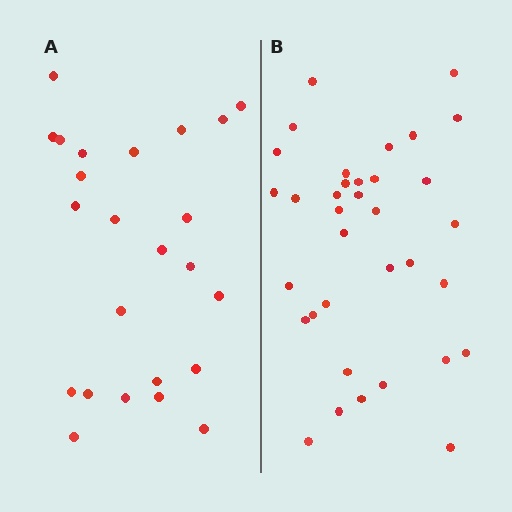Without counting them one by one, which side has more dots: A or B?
Region B (the right region) has more dots.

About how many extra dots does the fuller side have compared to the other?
Region B has roughly 12 or so more dots than region A.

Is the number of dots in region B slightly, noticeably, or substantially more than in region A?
Region B has substantially more. The ratio is roughly 1.5 to 1.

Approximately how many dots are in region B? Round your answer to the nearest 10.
About 40 dots. (The exact count is 35, which rounds to 40.)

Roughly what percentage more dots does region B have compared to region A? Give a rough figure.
About 45% more.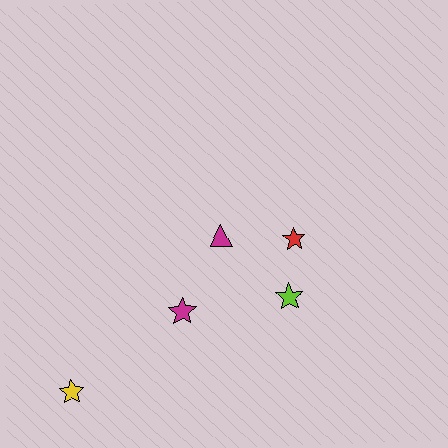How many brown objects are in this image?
There are no brown objects.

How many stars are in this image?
There are 4 stars.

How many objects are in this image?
There are 5 objects.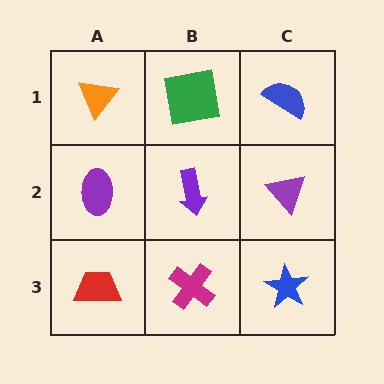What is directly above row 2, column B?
A green square.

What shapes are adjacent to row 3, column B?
A purple arrow (row 2, column B), a red trapezoid (row 3, column A), a blue star (row 3, column C).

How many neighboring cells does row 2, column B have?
4.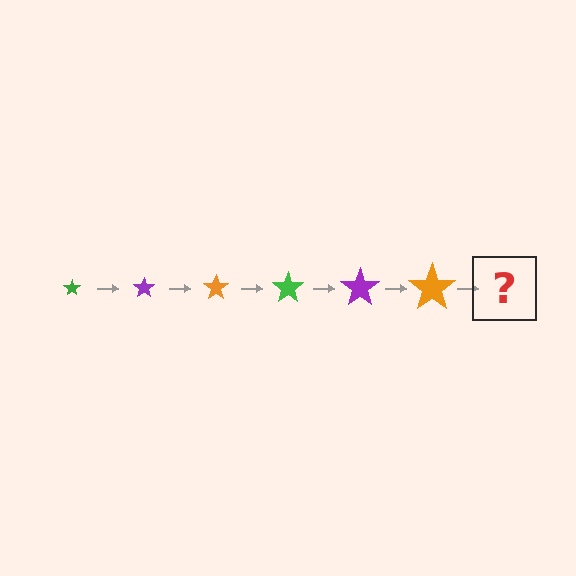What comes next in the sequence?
The next element should be a green star, larger than the previous one.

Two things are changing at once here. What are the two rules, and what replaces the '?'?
The two rules are that the star grows larger each step and the color cycles through green, purple, and orange. The '?' should be a green star, larger than the previous one.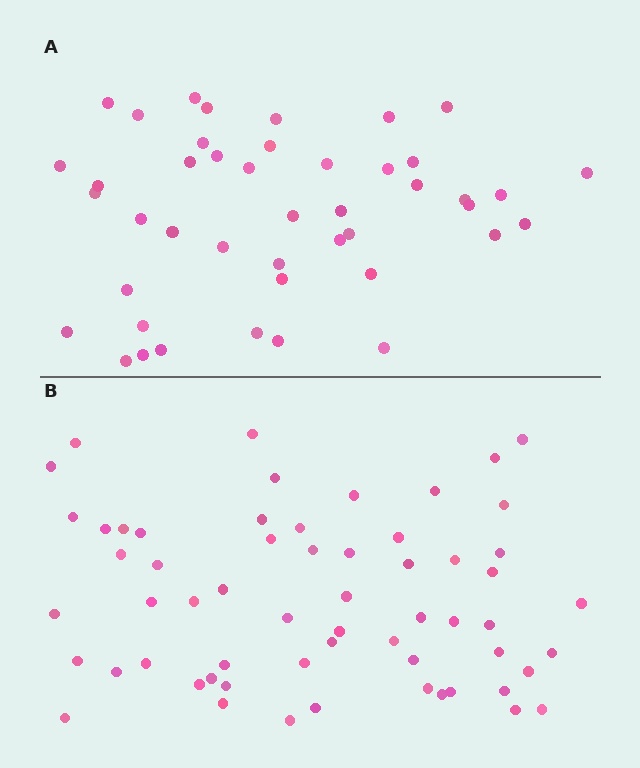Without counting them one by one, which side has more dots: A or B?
Region B (the bottom region) has more dots.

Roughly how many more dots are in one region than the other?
Region B has approximately 15 more dots than region A.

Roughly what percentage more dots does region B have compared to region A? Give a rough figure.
About 35% more.